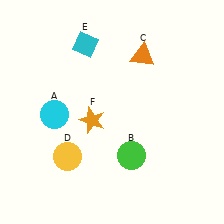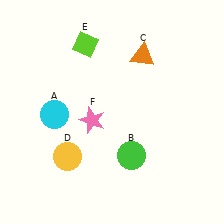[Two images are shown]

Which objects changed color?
E changed from cyan to lime. F changed from orange to pink.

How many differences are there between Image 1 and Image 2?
There are 2 differences between the two images.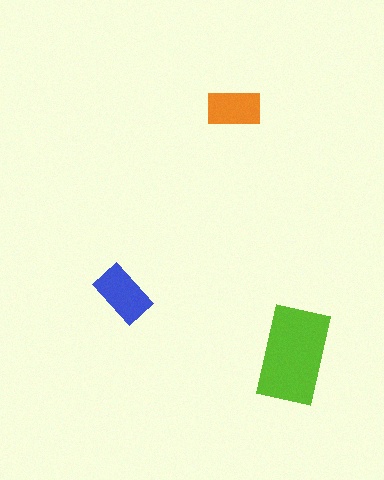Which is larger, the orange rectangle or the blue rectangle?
The blue one.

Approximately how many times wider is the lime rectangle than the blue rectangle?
About 1.5 times wider.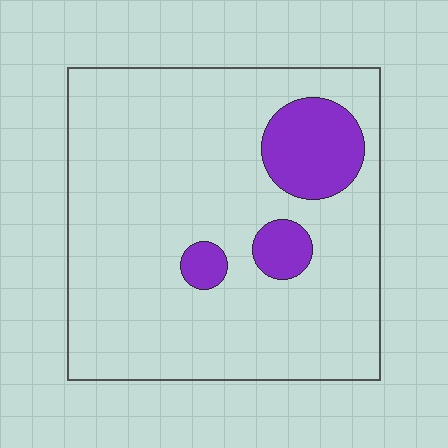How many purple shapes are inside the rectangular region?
3.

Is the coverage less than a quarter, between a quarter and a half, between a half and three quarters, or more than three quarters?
Less than a quarter.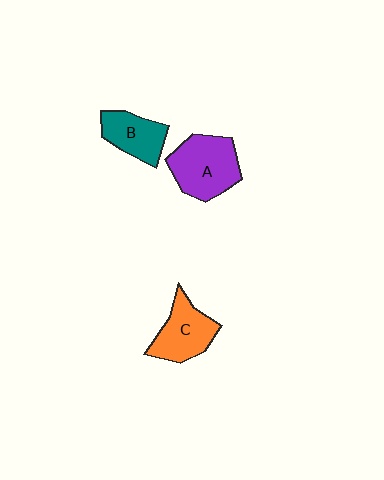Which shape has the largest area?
Shape A (purple).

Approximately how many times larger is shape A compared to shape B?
Approximately 1.5 times.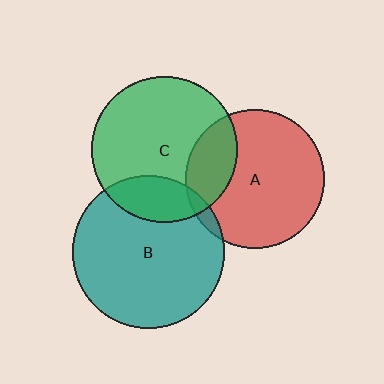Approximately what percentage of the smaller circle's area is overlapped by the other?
Approximately 20%.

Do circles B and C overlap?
Yes.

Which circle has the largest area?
Circle B (teal).